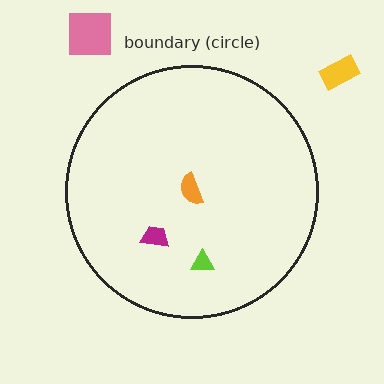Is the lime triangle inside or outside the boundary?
Inside.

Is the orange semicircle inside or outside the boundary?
Inside.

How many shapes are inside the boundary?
3 inside, 2 outside.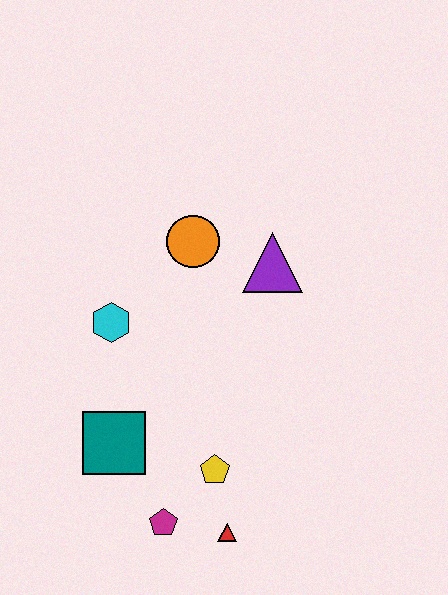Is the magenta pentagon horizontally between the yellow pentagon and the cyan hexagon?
Yes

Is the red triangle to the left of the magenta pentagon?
No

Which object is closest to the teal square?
The magenta pentagon is closest to the teal square.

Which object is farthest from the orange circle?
The red triangle is farthest from the orange circle.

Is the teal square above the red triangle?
Yes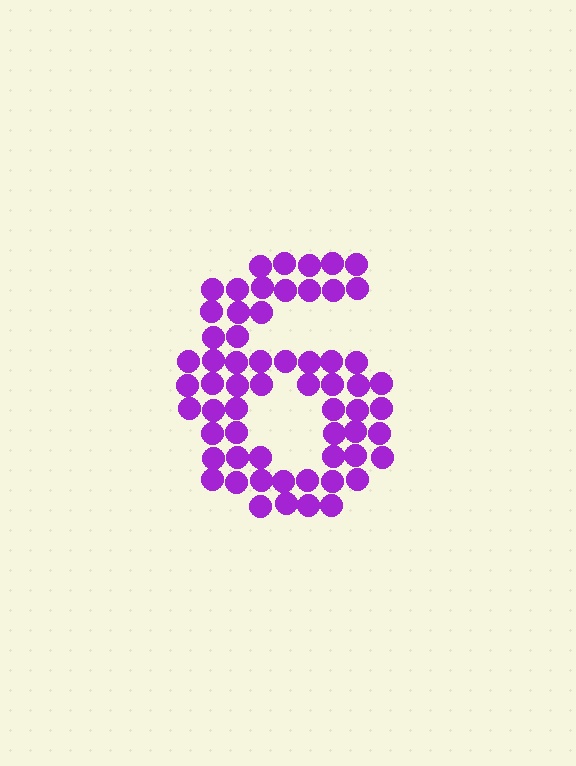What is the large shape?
The large shape is the digit 6.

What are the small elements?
The small elements are circles.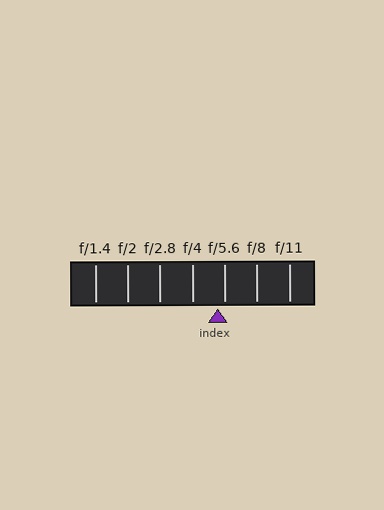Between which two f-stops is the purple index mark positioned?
The index mark is between f/4 and f/5.6.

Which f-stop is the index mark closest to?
The index mark is closest to f/5.6.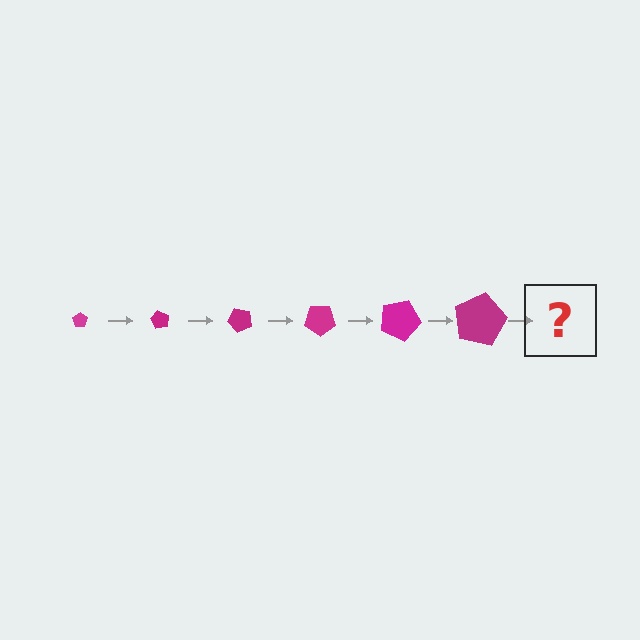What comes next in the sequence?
The next element should be a pentagon, larger than the previous one and rotated 360 degrees from the start.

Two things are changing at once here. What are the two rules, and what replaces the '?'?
The two rules are that the pentagon grows larger each step and it rotates 60 degrees each step. The '?' should be a pentagon, larger than the previous one and rotated 360 degrees from the start.